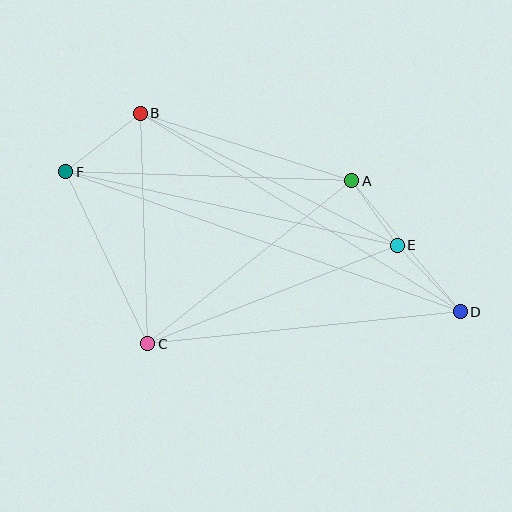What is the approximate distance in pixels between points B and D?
The distance between B and D is approximately 377 pixels.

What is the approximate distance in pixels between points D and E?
The distance between D and E is approximately 92 pixels.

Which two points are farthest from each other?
Points D and F are farthest from each other.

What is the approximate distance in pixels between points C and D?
The distance between C and D is approximately 314 pixels.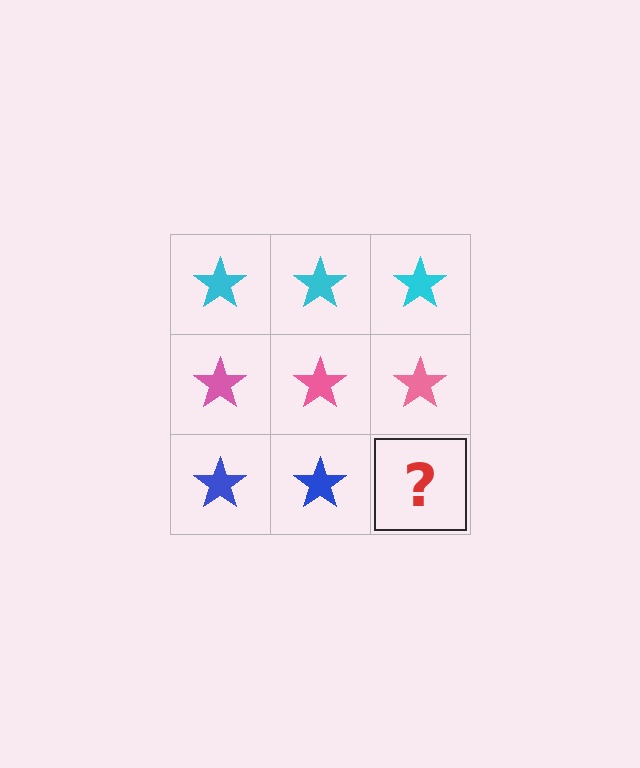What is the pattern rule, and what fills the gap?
The rule is that each row has a consistent color. The gap should be filled with a blue star.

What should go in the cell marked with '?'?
The missing cell should contain a blue star.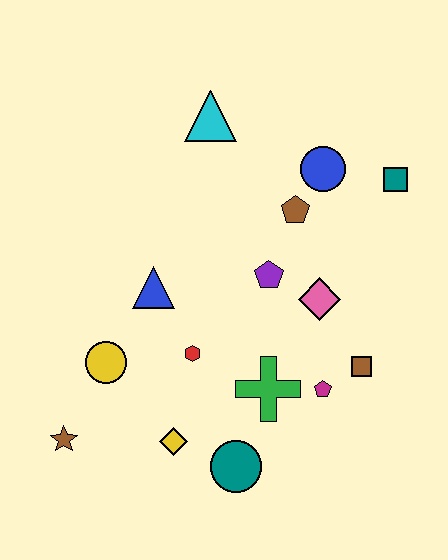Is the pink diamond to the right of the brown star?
Yes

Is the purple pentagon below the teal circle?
No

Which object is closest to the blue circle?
The brown pentagon is closest to the blue circle.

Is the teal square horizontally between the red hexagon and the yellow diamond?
No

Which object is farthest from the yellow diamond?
The teal square is farthest from the yellow diamond.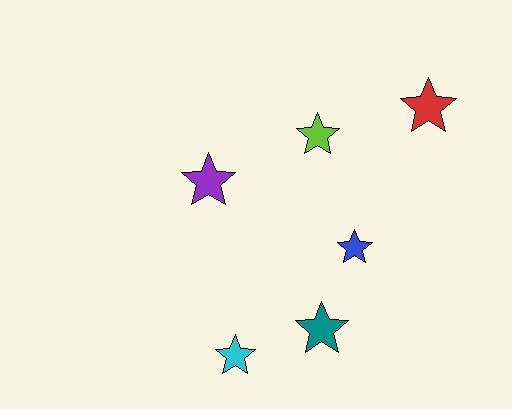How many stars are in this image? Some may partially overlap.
There are 6 stars.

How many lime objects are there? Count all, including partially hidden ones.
There is 1 lime object.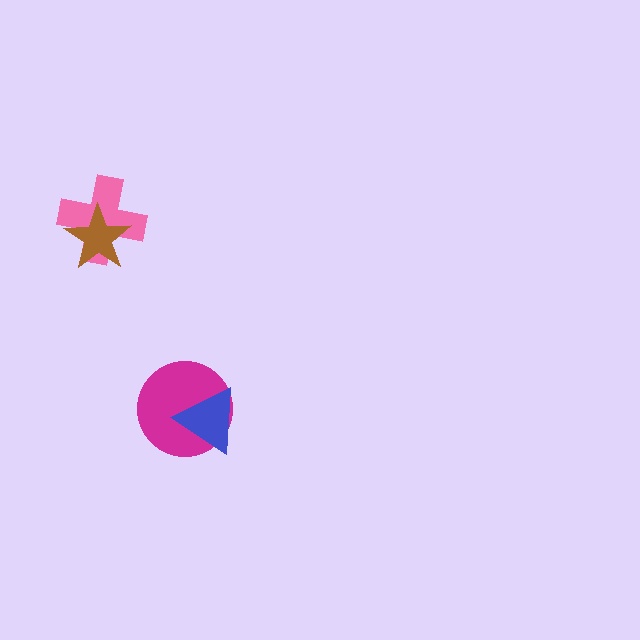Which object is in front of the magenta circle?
The blue triangle is in front of the magenta circle.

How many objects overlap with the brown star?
1 object overlaps with the brown star.